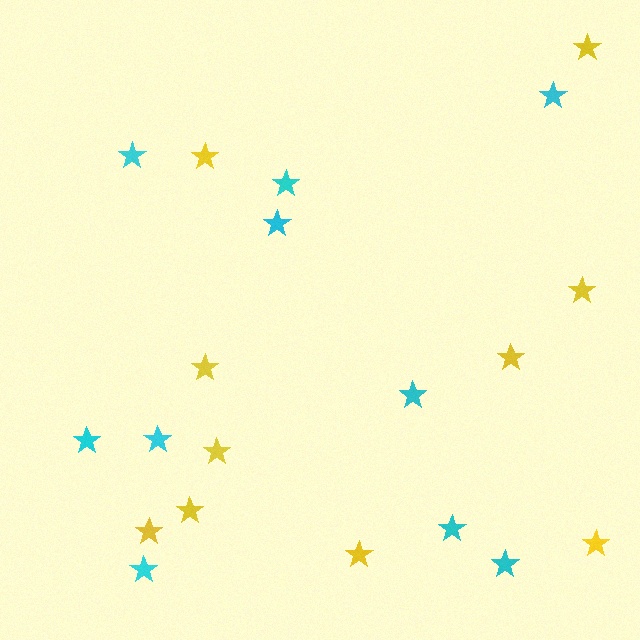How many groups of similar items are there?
There are 2 groups: one group of cyan stars (10) and one group of yellow stars (10).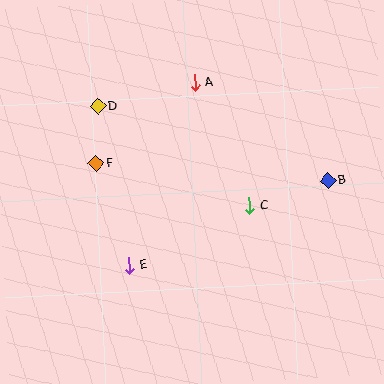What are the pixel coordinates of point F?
Point F is at (96, 164).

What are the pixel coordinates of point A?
Point A is at (195, 82).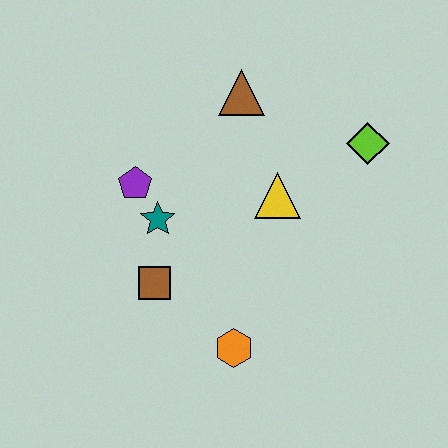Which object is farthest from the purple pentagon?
The lime diamond is farthest from the purple pentagon.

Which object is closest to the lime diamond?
The yellow triangle is closest to the lime diamond.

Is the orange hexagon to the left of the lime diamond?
Yes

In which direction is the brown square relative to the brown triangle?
The brown square is below the brown triangle.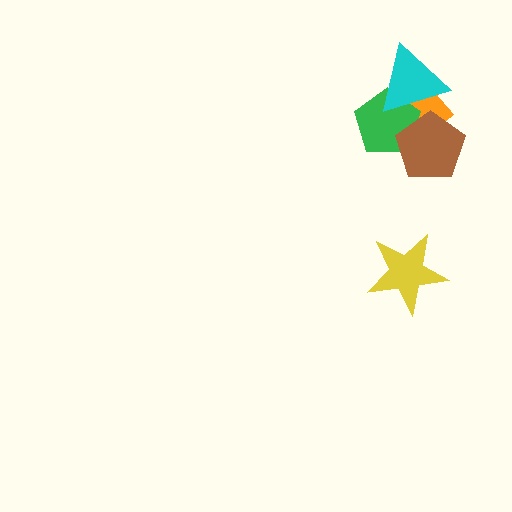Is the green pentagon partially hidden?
Yes, it is partially covered by another shape.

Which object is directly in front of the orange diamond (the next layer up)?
The green pentagon is directly in front of the orange diamond.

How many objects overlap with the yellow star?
0 objects overlap with the yellow star.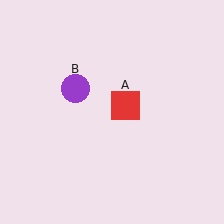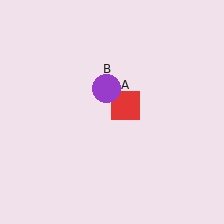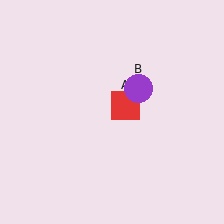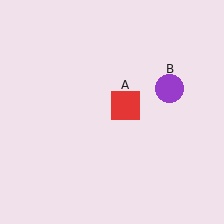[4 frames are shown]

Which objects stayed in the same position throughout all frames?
Red square (object A) remained stationary.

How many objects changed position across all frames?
1 object changed position: purple circle (object B).